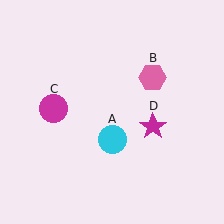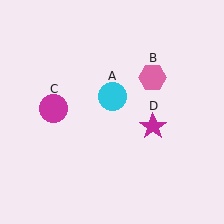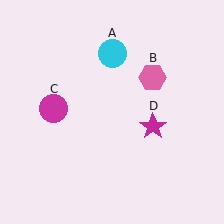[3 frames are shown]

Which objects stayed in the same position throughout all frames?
Pink hexagon (object B) and magenta circle (object C) and magenta star (object D) remained stationary.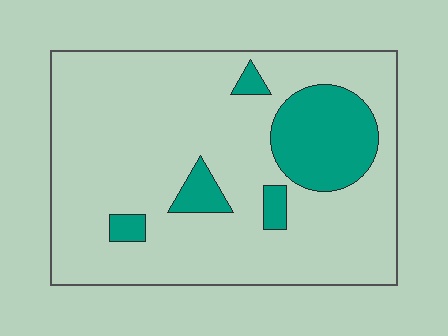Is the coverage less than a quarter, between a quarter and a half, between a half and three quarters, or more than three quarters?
Less than a quarter.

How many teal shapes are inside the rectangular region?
5.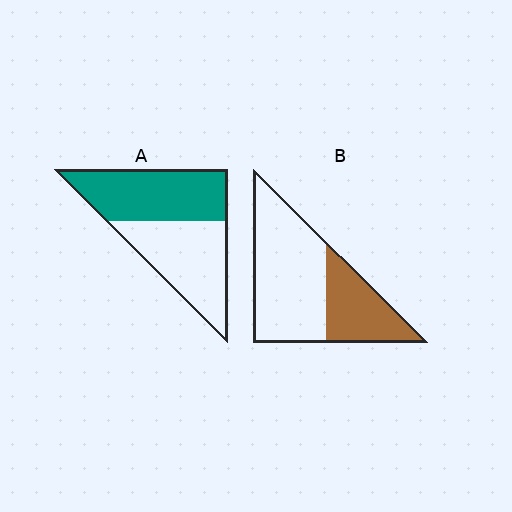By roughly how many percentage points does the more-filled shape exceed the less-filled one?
By roughly 15 percentage points (A over B).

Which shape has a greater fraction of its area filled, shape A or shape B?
Shape A.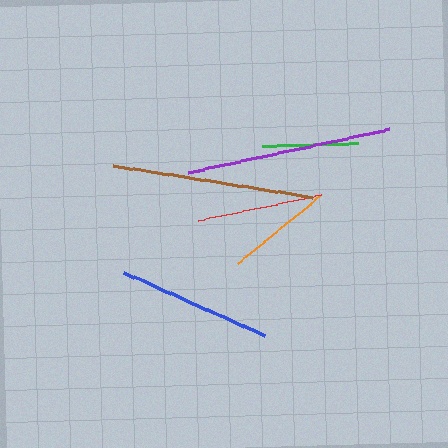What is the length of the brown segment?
The brown segment is approximately 202 pixels long.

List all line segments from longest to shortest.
From longest to shortest: purple, brown, blue, red, orange, green.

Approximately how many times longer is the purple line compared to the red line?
The purple line is approximately 1.6 times the length of the red line.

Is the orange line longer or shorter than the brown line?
The brown line is longer than the orange line.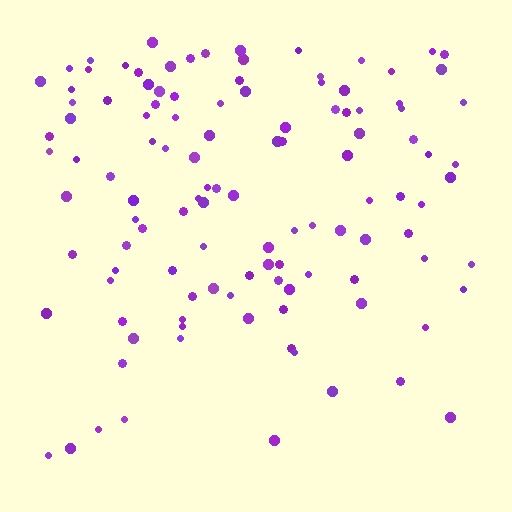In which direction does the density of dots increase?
From bottom to top, with the top side densest.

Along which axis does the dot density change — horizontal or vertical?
Vertical.